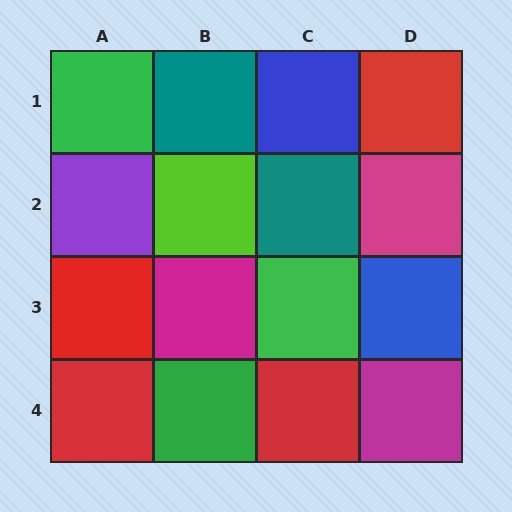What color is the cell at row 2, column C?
Teal.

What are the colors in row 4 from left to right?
Red, green, red, magenta.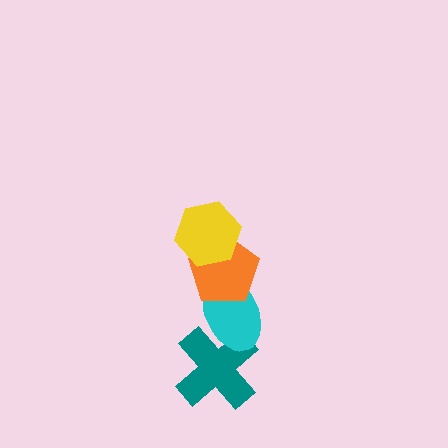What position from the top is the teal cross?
The teal cross is 4th from the top.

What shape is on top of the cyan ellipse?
The orange pentagon is on top of the cyan ellipse.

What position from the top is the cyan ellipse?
The cyan ellipse is 3rd from the top.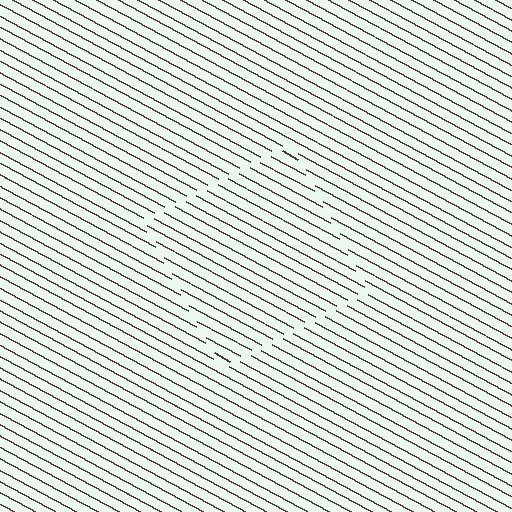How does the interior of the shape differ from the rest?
The interior of the shape contains the same grating, shifted by half a period — the contour is defined by the phase discontinuity where line-ends from the inner and outer gratings abut.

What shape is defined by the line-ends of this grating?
An illusory square. The interior of the shape contains the same grating, shifted by half a period — the contour is defined by the phase discontinuity where line-ends from the inner and outer gratings abut.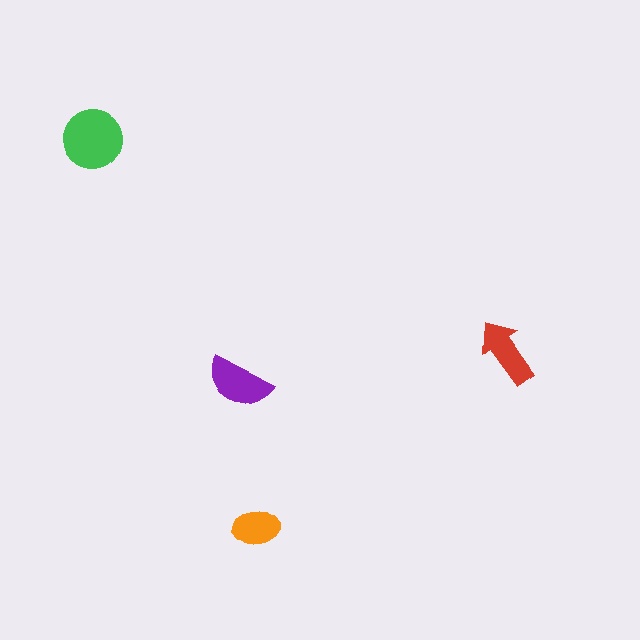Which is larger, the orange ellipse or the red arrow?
The red arrow.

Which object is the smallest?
The orange ellipse.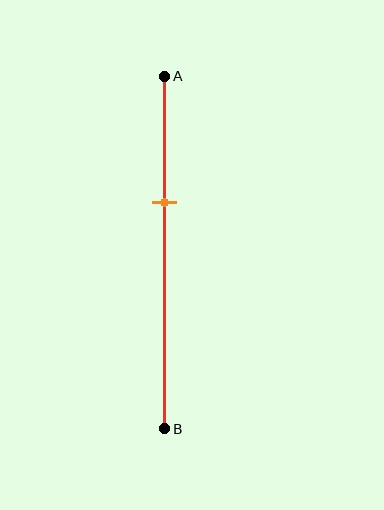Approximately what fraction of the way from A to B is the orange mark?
The orange mark is approximately 35% of the way from A to B.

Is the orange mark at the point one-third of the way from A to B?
Yes, the mark is approximately at the one-third point.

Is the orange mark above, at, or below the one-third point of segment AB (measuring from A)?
The orange mark is approximately at the one-third point of segment AB.